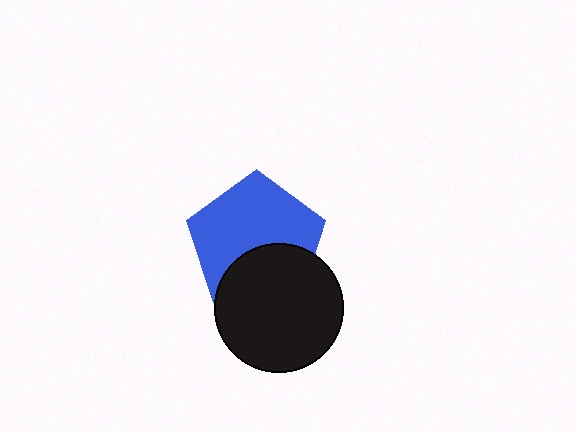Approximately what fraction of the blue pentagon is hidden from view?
Roughly 36% of the blue pentagon is hidden behind the black circle.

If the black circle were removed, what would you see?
You would see the complete blue pentagon.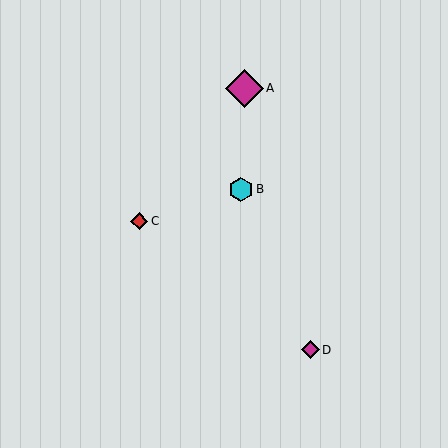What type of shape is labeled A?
Shape A is a magenta diamond.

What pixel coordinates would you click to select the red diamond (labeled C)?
Click at (139, 221) to select the red diamond C.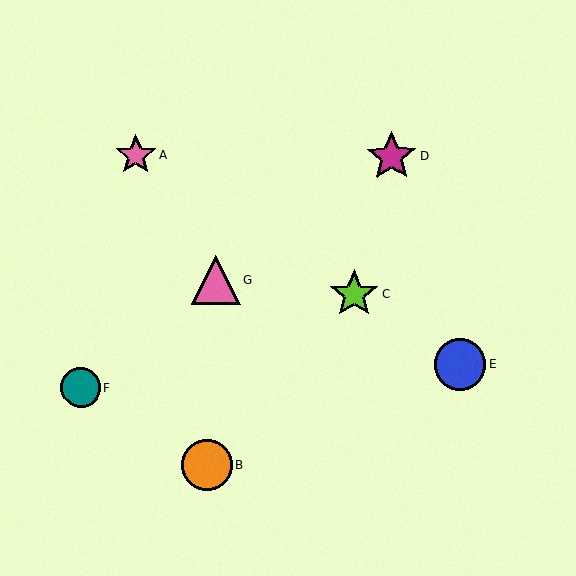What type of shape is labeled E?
Shape E is a blue circle.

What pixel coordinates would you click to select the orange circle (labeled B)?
Click at (206, 465) to select the orange circle B.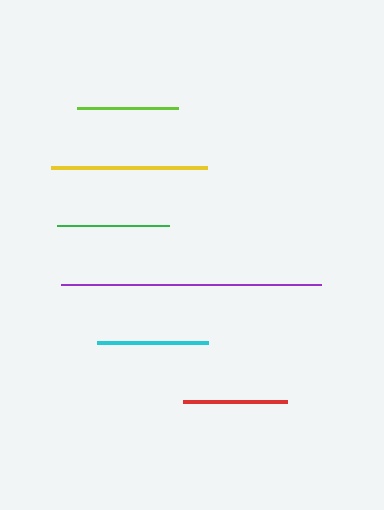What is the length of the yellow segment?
The yellow segment is approximately 156 pixels long.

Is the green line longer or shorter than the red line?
The green line is longer than the red line.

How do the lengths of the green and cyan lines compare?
The green and cyan lines are approximately the same length.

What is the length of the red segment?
The red segment is approximately 104 pixels long.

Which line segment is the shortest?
The lime line is the shortest at approximately 101 pixels.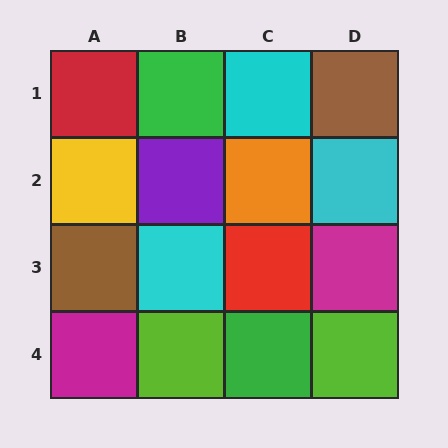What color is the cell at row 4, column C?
Green.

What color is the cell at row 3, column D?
Magenta.